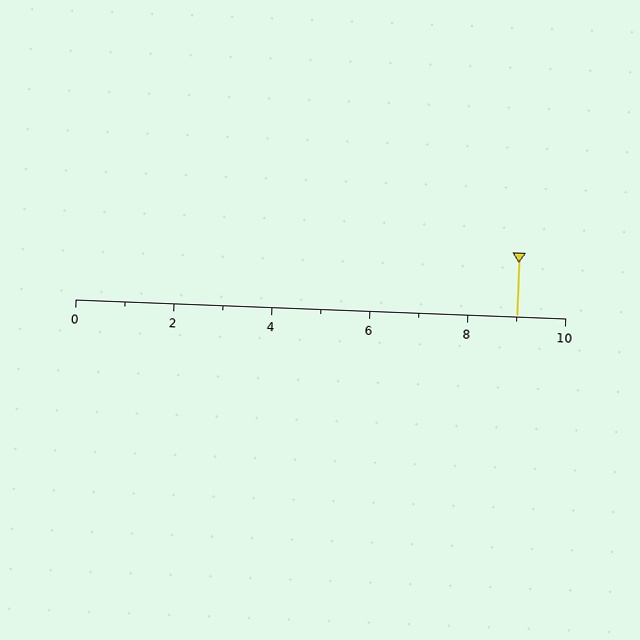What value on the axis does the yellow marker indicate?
The marker indicates approximately 9.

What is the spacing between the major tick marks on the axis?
The major ticks are spaced 2 apart.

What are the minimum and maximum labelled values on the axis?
The axis runs from 0 to 10.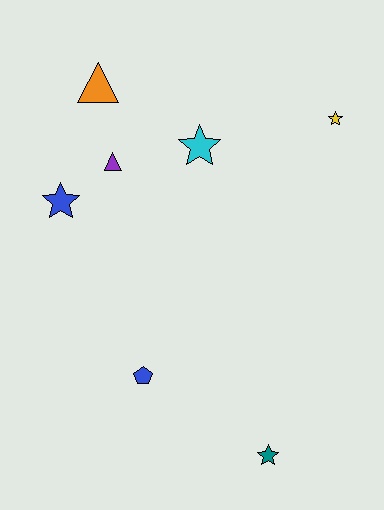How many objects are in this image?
There are 7 objects.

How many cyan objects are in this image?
There is 1 cyan object.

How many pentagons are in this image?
There is 1 pentagon.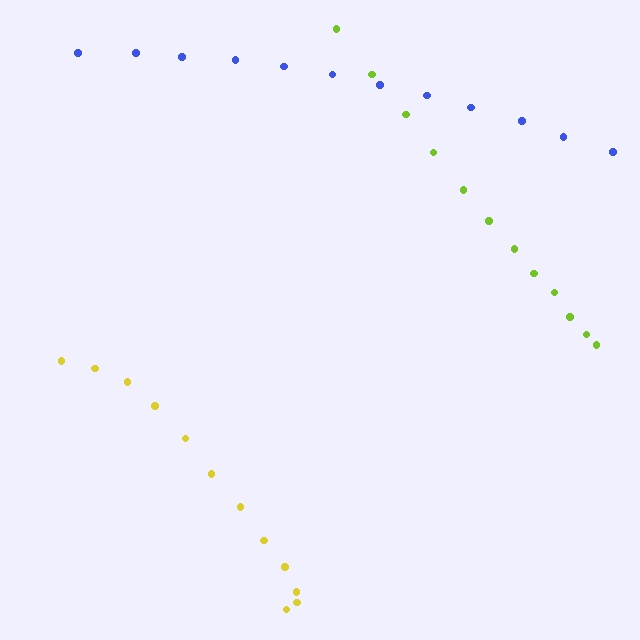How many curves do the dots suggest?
There are 3 distinct paths.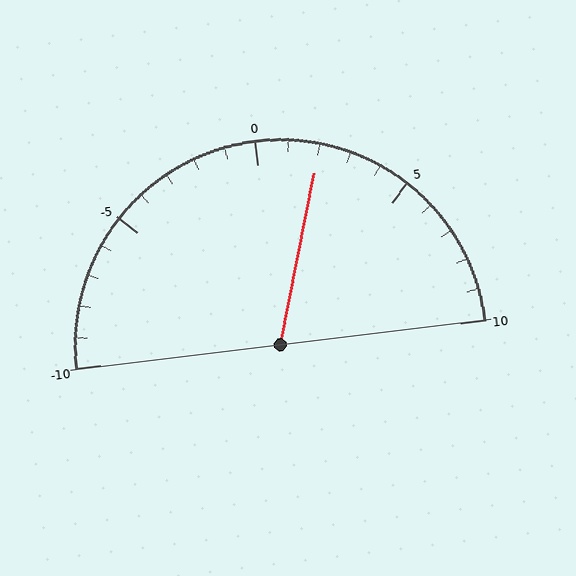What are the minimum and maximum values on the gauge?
The gauge ranges from -10 to 10.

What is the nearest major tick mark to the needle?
The nearest major tick mark is 0.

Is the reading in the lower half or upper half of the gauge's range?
The reading is in the upper half of the range (-10 to 10).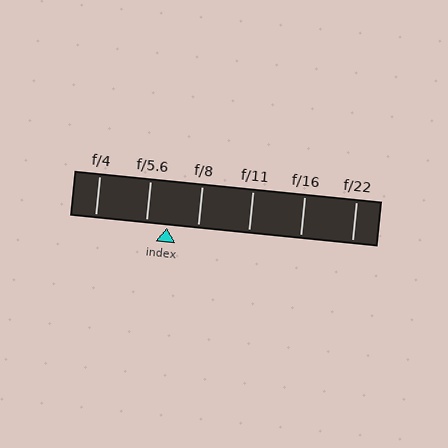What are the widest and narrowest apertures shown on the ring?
The widest aperture shown is f/4 and the narrowest is f/22.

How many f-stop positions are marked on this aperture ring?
There are 6 f-stop positions marked.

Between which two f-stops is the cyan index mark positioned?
The index mark is between f/5.6 and f/8.